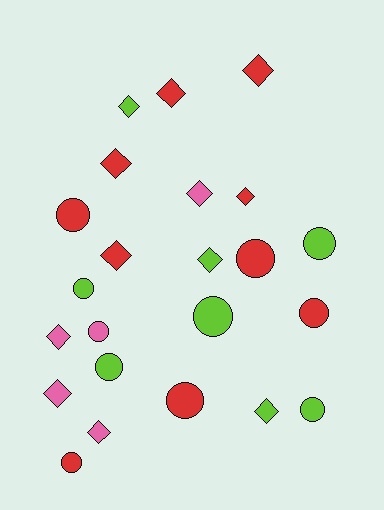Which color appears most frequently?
Red, with 10 objects.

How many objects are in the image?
There are 23 objects.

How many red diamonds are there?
There are 5 red diamonds.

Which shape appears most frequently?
Diamond, with 12 objects.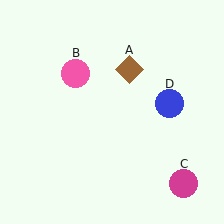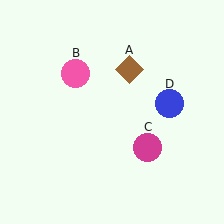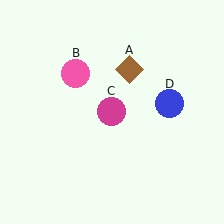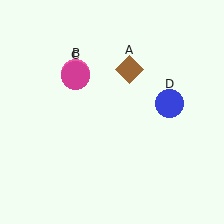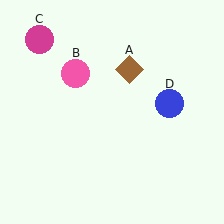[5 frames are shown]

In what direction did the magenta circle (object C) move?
The magenta circle (object C) moved up and to the left.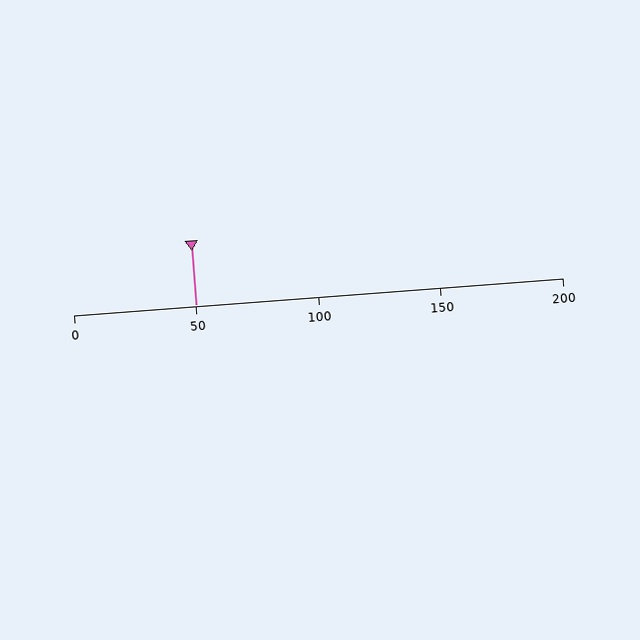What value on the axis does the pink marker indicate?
The marker indicates approximately 50.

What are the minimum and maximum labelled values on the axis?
The axis runs from 0 to 200.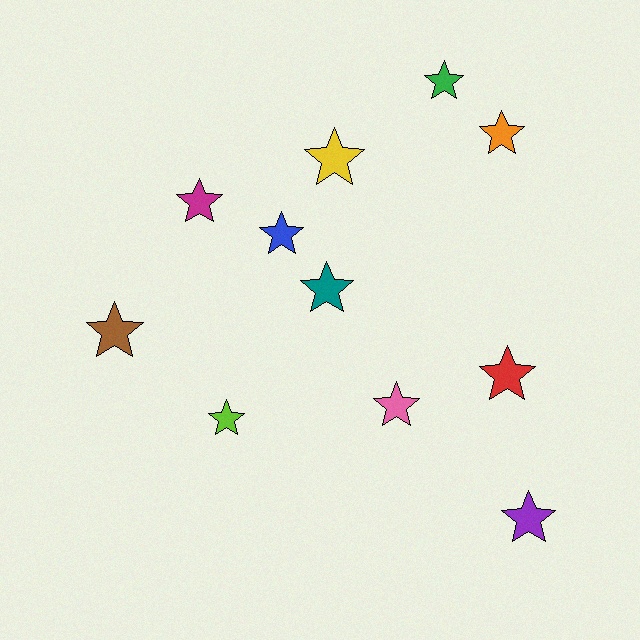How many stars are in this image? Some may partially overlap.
There are 11 stars.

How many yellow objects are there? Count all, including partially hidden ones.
There is 1 yellow object.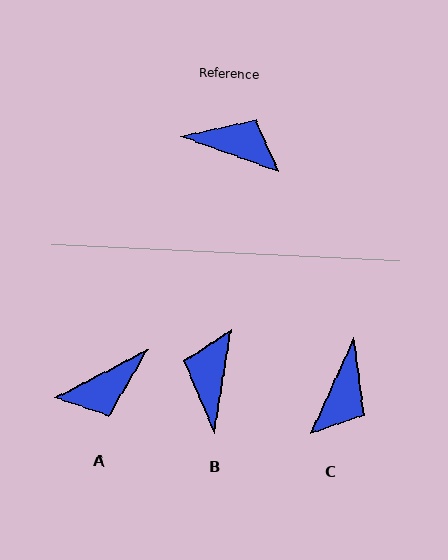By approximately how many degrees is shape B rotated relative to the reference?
Approximately 100 degrees counter-clockwise.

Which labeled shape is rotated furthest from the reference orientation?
A, about 133 degrees away.